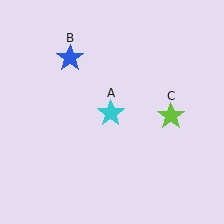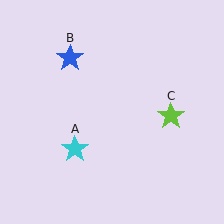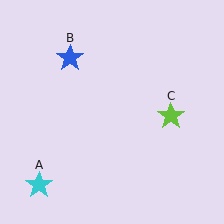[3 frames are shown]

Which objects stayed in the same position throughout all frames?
Blue star (object B) and lime star (object C) remained stationary.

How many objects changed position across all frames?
1 object changed position: cyan star (object A).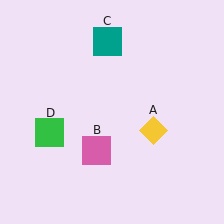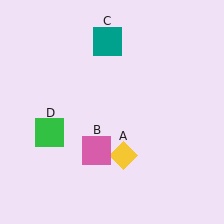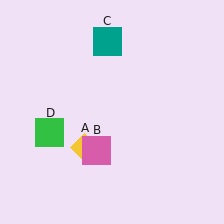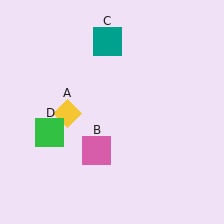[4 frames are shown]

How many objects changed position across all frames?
1 object changed position: yellow diamond (object A).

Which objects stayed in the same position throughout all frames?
Pink square (object B) and teal square (object C) and green square (object D) remained stationary.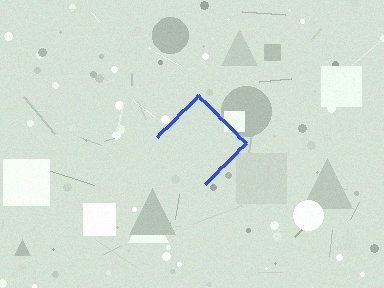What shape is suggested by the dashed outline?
The dashed outline suggests a diamond.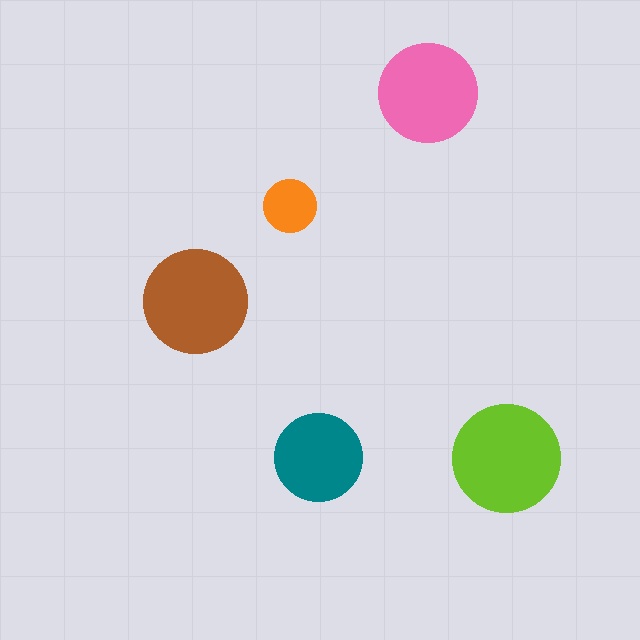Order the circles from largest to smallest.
the lime one, the brown one, the pink one, the teal one, the orange one.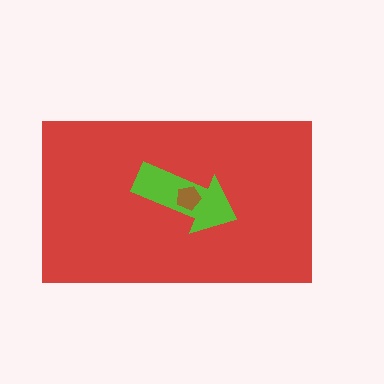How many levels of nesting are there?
3.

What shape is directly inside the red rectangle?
The lime arrow.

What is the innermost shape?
The brown pentagon.